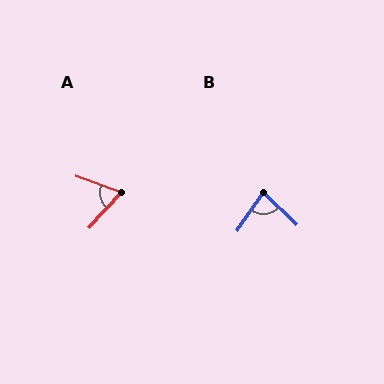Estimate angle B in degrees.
Approximately 81 degrees.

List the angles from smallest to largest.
A (68°), B (81°).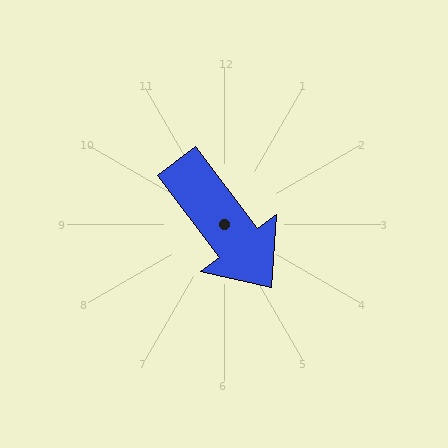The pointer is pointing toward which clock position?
Roughly 5 o'clock.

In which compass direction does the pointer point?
Southeast.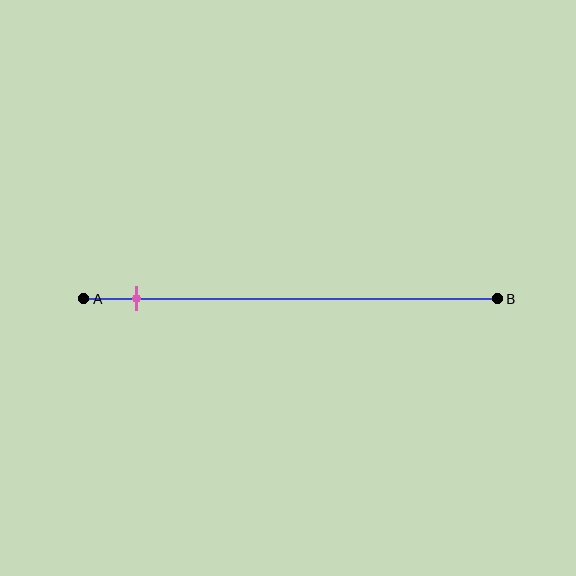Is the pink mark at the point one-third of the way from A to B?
No, the mark is at about 15% from A, not at the 33% one-third point.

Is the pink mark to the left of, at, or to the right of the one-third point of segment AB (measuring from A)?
The pink mark is to the left of the one-third point of segment AB.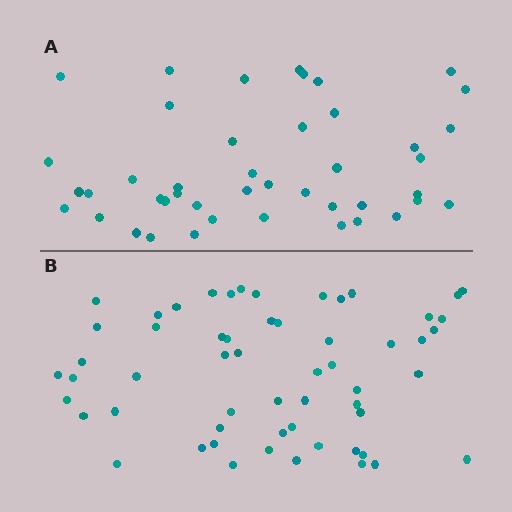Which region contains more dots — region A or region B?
Region B (the bottom region) has more dots.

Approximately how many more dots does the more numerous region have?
Region B has approximately 15 more dots than region A.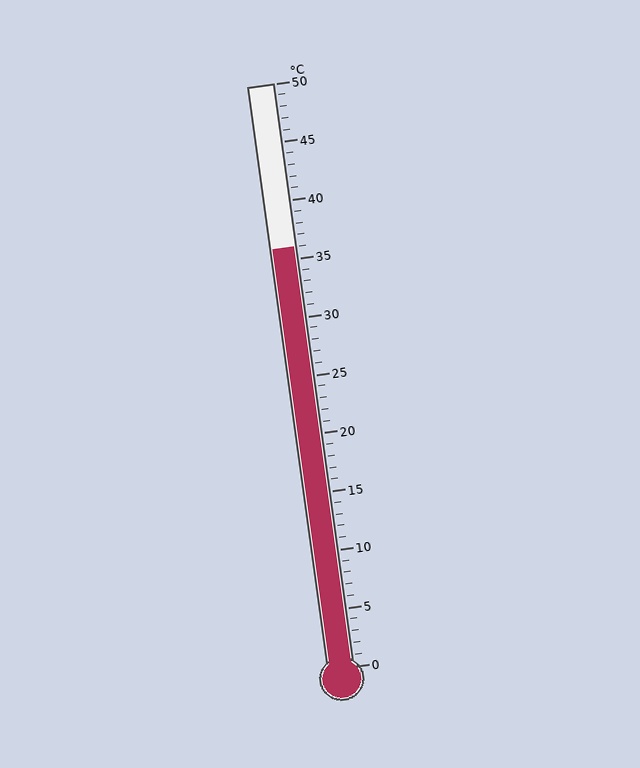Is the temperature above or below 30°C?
The temperature is above 30°C.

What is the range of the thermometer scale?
The thermometer scale ranges from 0°C to 50°C.